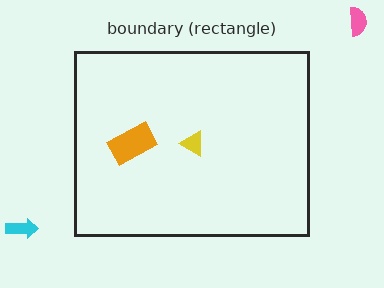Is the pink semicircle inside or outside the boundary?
Outside.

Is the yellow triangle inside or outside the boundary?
Inside.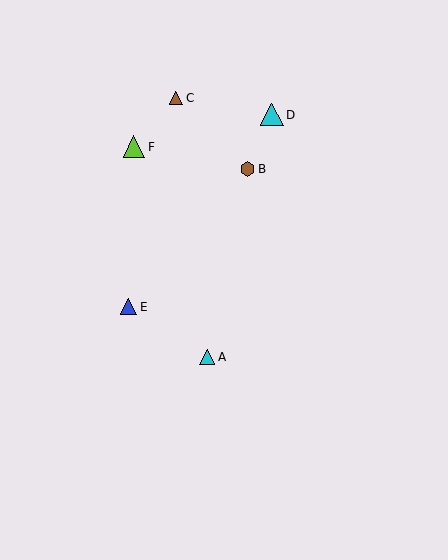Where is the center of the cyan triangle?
The center of the cyan triangle is at (272, 115).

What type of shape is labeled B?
Shape B is a brown hexagon.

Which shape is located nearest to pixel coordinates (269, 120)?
The cyan triangle (labeled D) at (272, 115) is nearest to that location.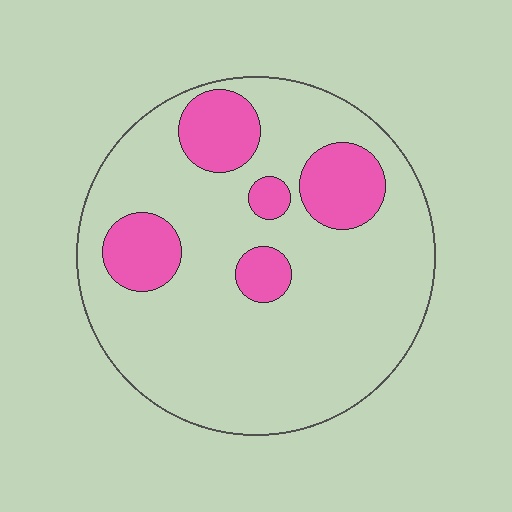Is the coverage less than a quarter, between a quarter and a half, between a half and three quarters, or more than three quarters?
Less than a quarter.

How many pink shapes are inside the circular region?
5.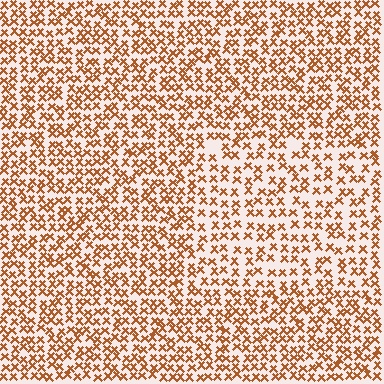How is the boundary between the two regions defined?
The boundary is defined by a change in element density (approximately 1.5x ratio). All elements are the same color, size, and shape.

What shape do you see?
I see a rectangle.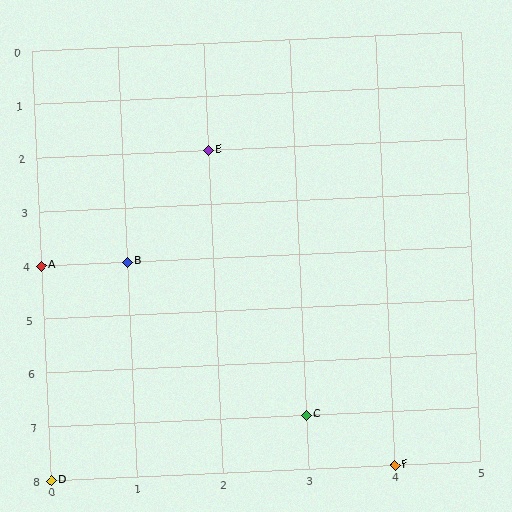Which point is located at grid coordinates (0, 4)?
Point A is at (0, 4).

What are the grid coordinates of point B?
Point B is at grid coordinates (1, 4).